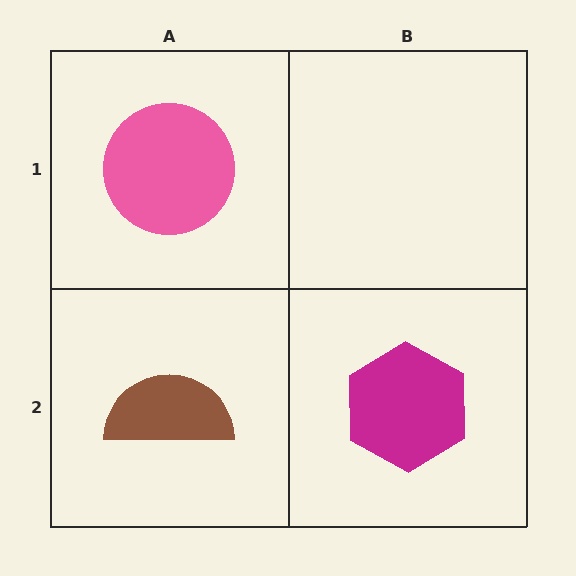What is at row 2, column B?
A magenta hexagon.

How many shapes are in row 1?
1 shape.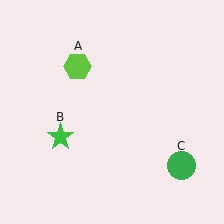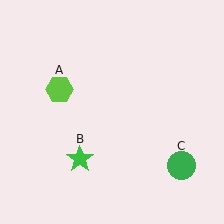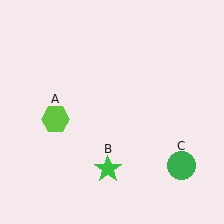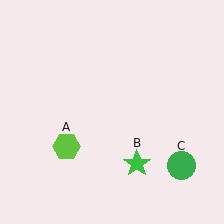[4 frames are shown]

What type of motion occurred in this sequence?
The lime hexagon (object A), green star (object B) rotated counterclockwise around the center of the scene.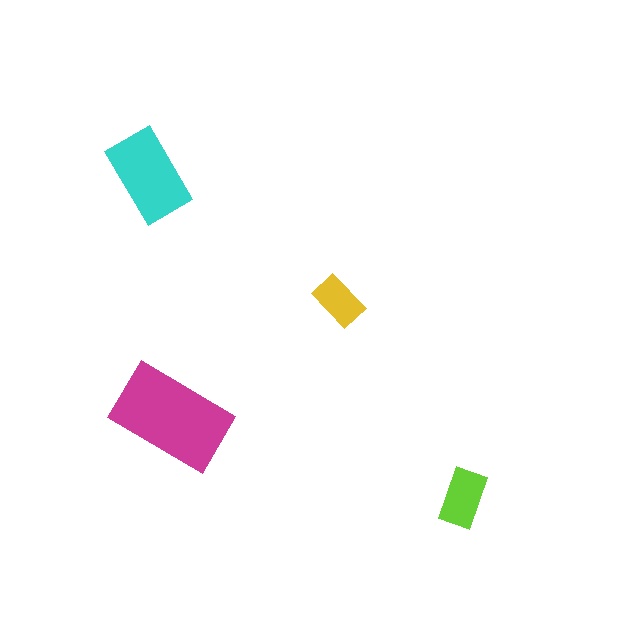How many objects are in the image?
There are 4 objects in the image.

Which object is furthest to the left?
The cyan rectangle is leftmost.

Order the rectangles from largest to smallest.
the magenta one, the cyan one, the lime one, the yellow one.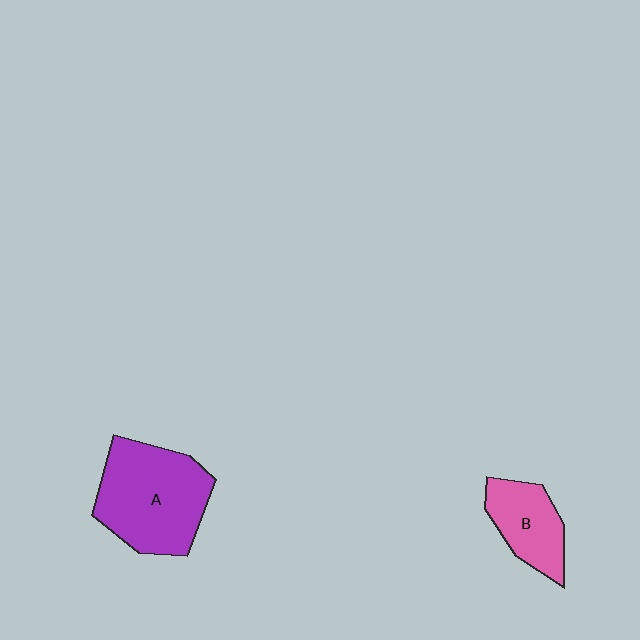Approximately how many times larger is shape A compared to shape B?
Approximately 1.9 times.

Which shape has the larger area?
Shape A (purple).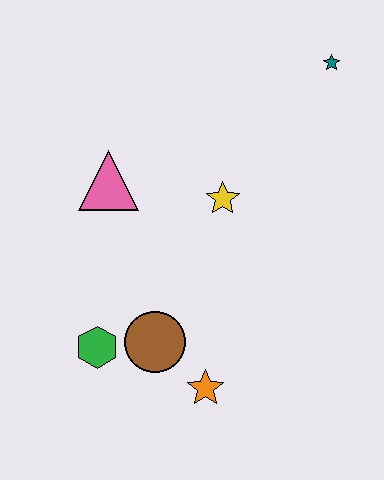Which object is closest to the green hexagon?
The brown circle is closest to the green hexagon.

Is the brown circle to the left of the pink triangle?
No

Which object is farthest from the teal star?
The green hexagon is farthest from the teal star.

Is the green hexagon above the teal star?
No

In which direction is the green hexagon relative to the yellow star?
The green hexagon is below the yellow star.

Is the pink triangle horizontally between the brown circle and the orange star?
No